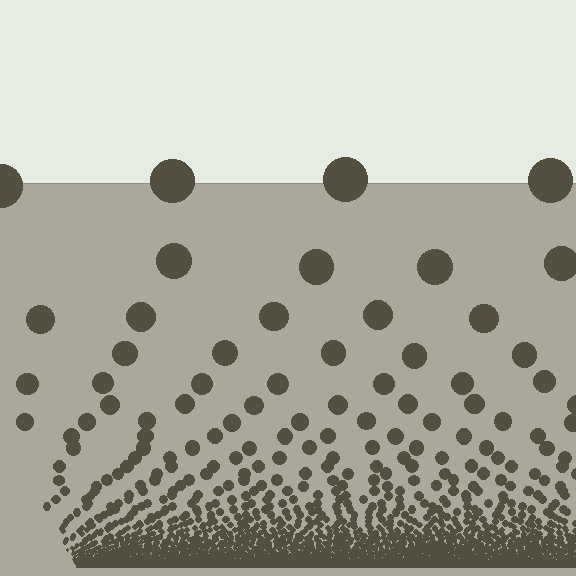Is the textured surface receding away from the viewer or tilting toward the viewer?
The surface appears to tilt toward the viewer. Texture elements get larger and sparser toward the top.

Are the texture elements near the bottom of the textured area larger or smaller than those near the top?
Smaller. The gradient is inverted — elements near the bottom are smaller and denser.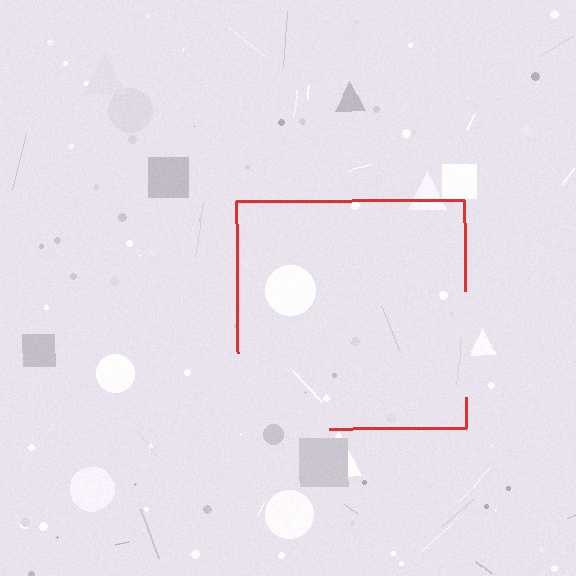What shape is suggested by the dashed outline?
The dashed outline suggests a square.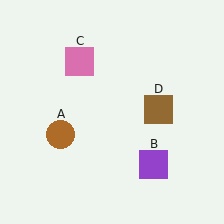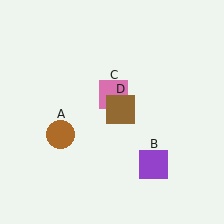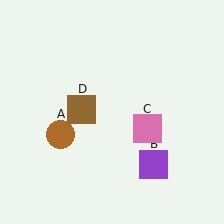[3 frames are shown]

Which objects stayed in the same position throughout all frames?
Brown circle (object A) and purple square (object B) remained stationary.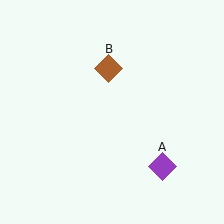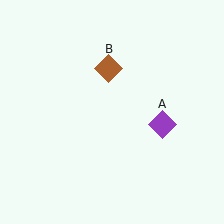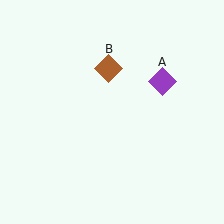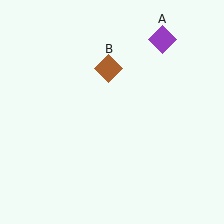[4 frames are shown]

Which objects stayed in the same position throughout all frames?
Brown diamond (object B) remained stationary.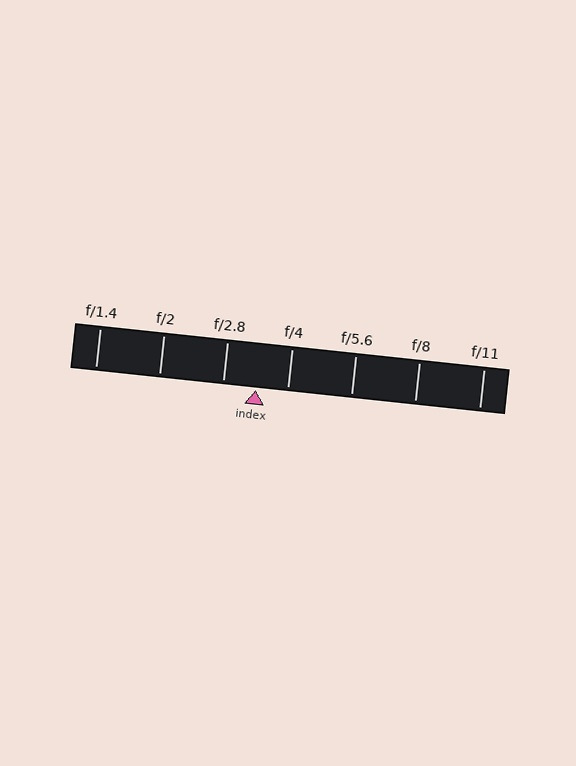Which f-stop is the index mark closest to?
The index mark is closest to f/4.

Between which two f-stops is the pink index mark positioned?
The index mark is between f/2.8 and f/4.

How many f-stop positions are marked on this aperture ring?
There are 7 f-stop positions marked.